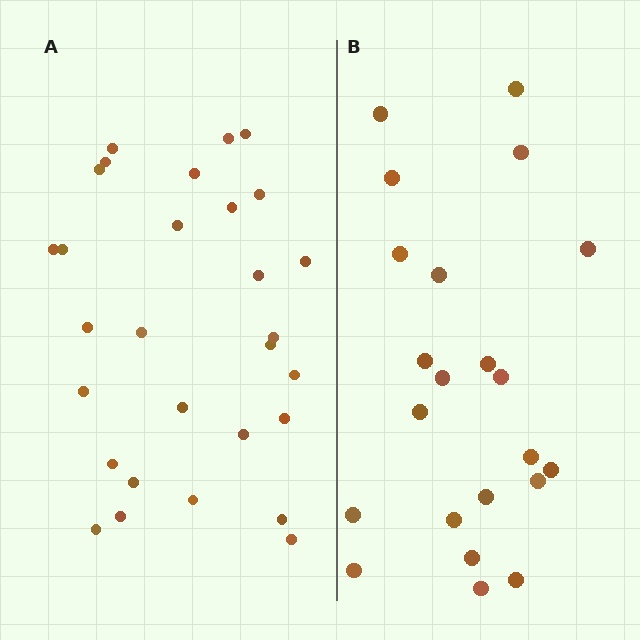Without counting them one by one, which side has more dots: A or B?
Region A (the left region) has more dots.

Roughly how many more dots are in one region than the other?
Region A has roughly 8 or so more dots than region B.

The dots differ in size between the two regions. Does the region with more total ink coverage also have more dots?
No. Region B has more total ink coverage because its dots are larger, but region A actually contains more individual dots. Total area can be misleading — the number of items is what matters here.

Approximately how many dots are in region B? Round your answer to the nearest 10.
About 20 dots. (The exact count is 22, which rounds to 20.)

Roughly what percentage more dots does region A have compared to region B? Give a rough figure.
About 30% more.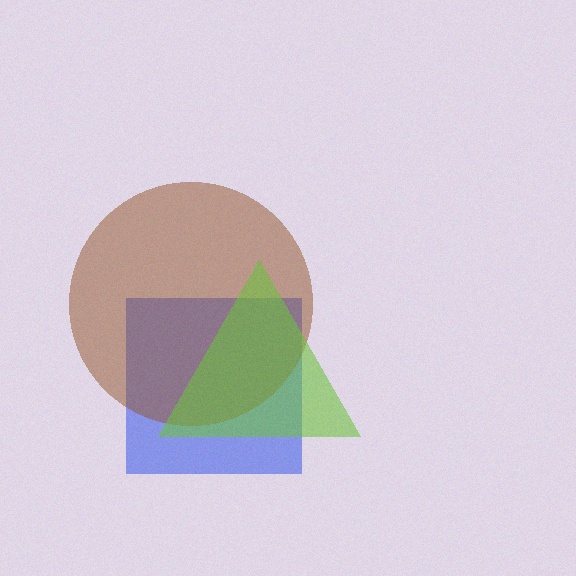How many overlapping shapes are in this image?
There are 3 overlapping shapes in the image.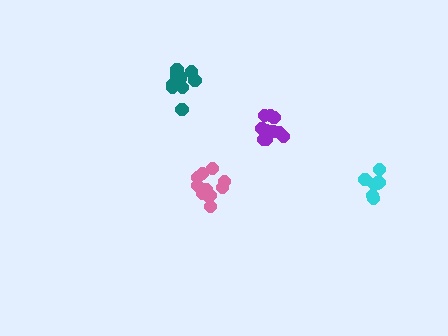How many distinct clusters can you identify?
There are 4 distinct clusters.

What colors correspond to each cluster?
The clusters are colored: pink, cyan, purple, teal.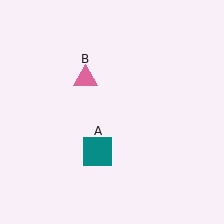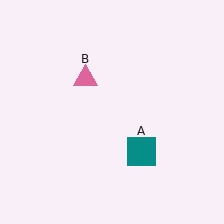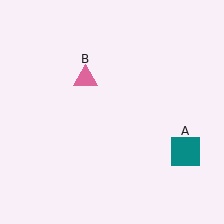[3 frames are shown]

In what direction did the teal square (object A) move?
The teal square (object A) moved right.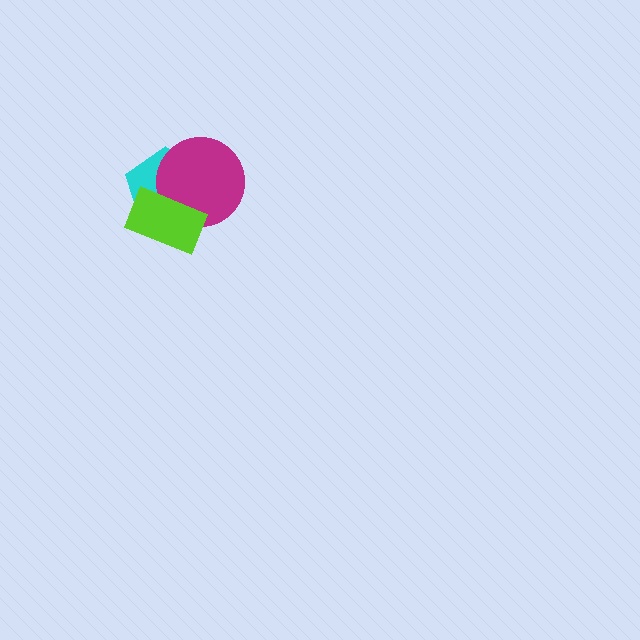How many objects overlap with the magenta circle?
2 objects overlap with the magenta circle.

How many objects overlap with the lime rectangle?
2 objects overlap with the lime rectangle.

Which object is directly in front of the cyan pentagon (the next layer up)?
The magenta circle is directly in front of the cyan pentagon.